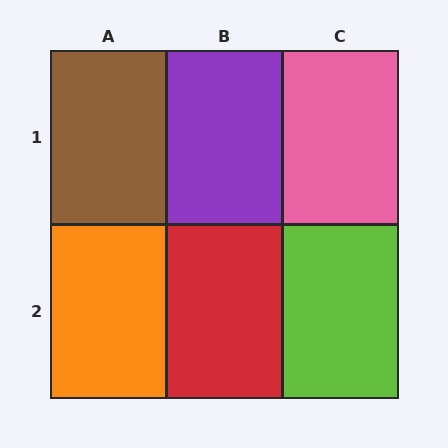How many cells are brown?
1 cell is brown.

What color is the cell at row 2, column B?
Red.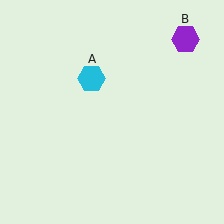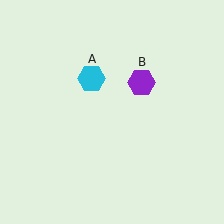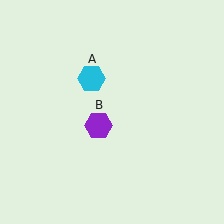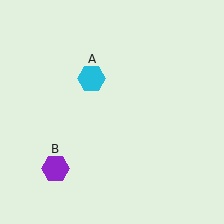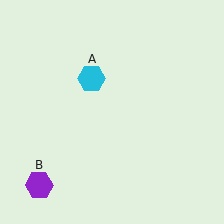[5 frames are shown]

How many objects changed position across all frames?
1 object changed position: purple hexagon (object B).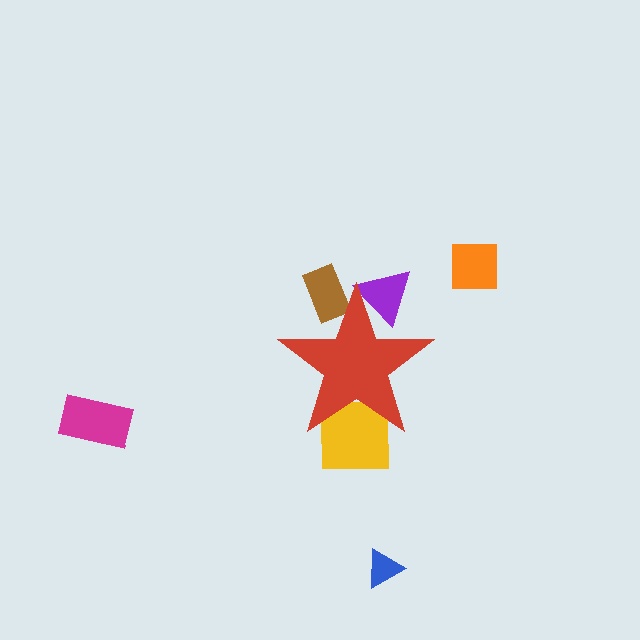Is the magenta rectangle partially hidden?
No, the magenta rectangle is fully visible.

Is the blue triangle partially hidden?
No, the blue triangle is fully visible.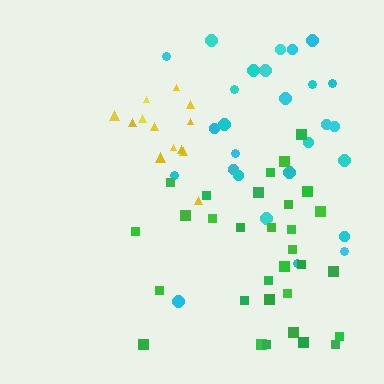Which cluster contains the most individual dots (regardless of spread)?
Green (31).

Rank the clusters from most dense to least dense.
yellow, green, cyan.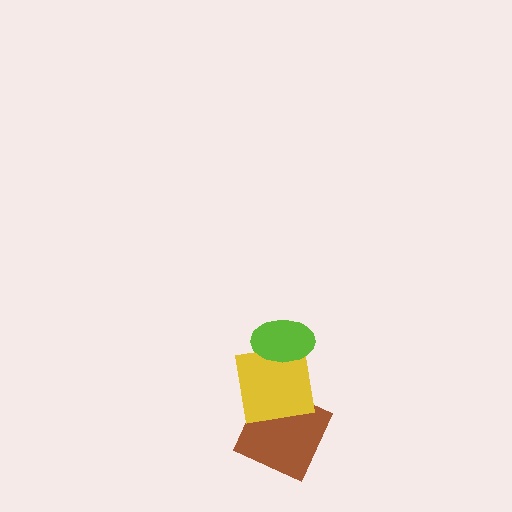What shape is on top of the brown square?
The yellow square is on top of the brown square.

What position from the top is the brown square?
The brown square is 3rd from the top.